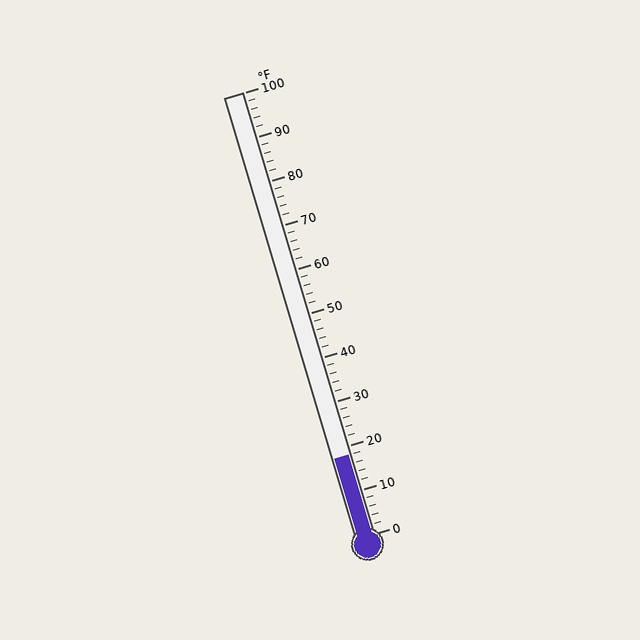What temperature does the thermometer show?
The thermometer shows approximately 18°F.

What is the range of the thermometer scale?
The thermometer scale ranges from 0°F to 100°F.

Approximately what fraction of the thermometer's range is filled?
The thermometer is filled to approximately 20% of its range.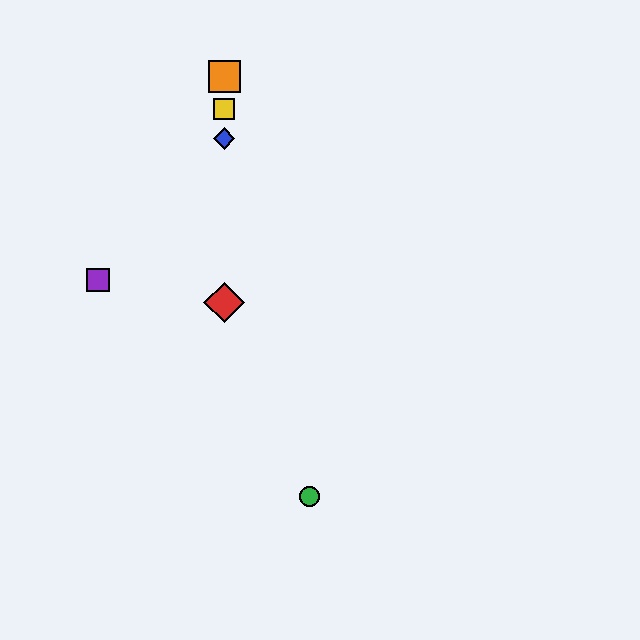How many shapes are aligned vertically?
4 shapes (the red diamond, the blue diamond, the yellow square, the orange square) are aligned vertically.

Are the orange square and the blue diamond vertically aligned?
Yes, both are at x≈224.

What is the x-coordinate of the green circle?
The green circle is at x≈309.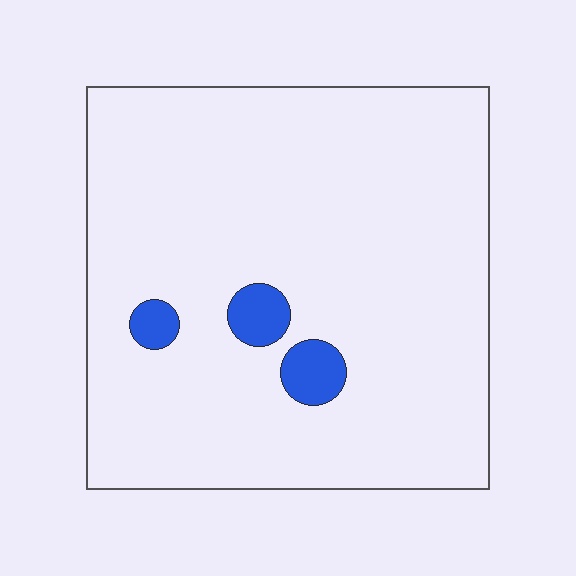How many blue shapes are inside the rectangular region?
3.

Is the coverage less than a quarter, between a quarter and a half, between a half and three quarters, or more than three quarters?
Less than a quarter.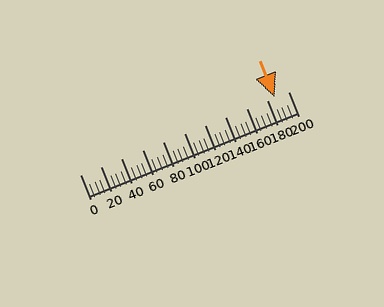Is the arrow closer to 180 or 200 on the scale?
The arrow is closer to 180.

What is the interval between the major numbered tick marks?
The major tick marks are spaced 20 units apart.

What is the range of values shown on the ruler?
The ruler shows values from 0 to 200.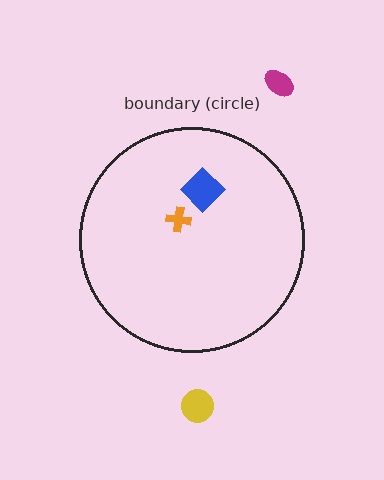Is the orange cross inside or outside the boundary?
Inside.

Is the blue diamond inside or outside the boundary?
Inside.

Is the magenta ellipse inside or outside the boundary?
Outside.